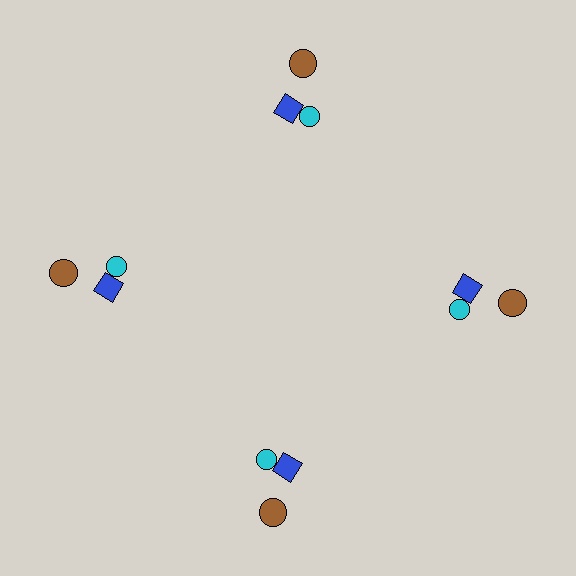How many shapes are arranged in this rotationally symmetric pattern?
There are 12 shapes, arranged in 4 groups of 3.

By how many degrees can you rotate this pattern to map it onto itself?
The pattern maps onto itself every 90 degrees of rotation.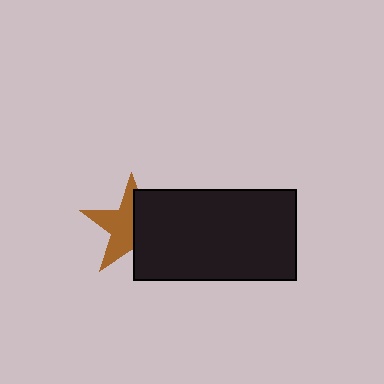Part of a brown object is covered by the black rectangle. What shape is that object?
It is a star.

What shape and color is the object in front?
The object in front is a black rectangle.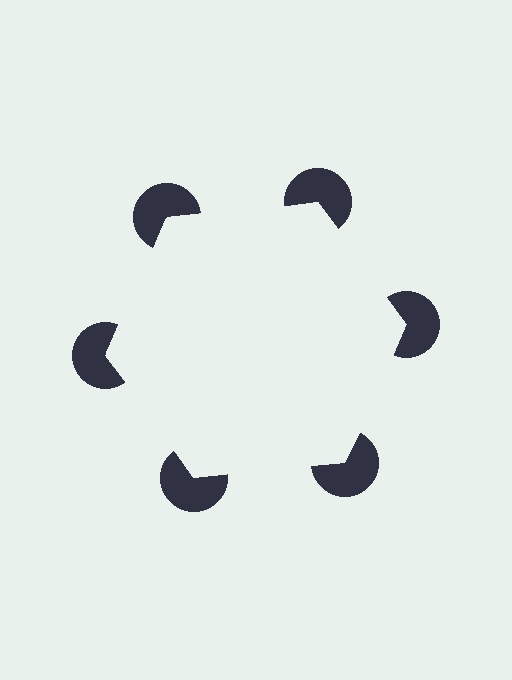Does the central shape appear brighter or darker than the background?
It typically appears slightly brighter than the background, even though no actual brightness change is drawn.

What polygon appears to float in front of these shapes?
An illusory hexagon — its edges are inferred from the aligned wedge cuts in the pac-man discs, not physically drawn.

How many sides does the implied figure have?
6 sides.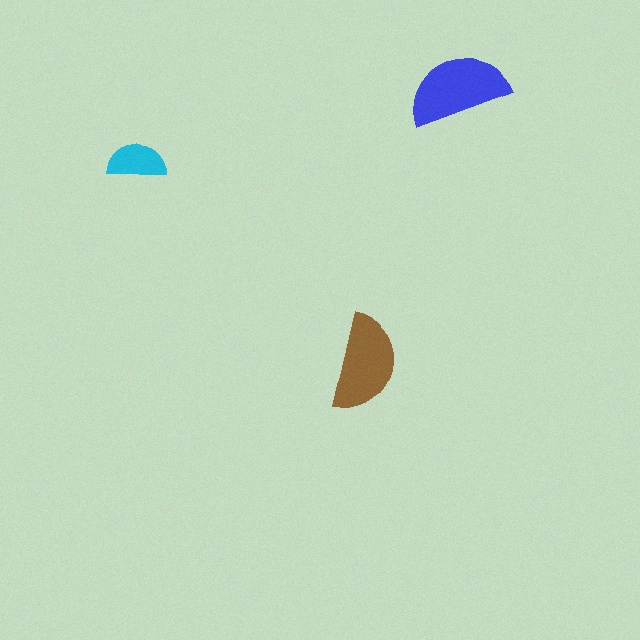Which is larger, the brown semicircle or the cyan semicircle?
The brown one.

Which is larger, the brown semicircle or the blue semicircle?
The blue one.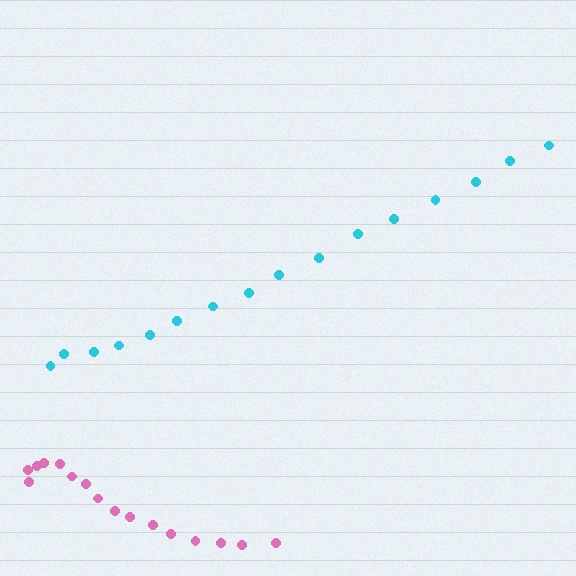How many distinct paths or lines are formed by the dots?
There are 2 distinct paths.